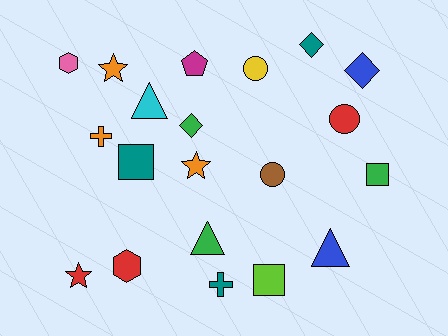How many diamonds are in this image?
There are 3 diamonds.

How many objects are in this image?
There are 20 objects.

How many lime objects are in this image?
There is 1 lime object.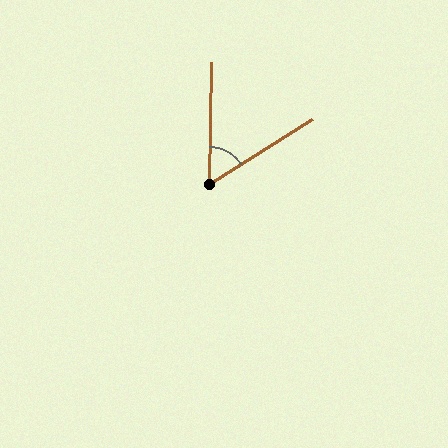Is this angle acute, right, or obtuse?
It is acute.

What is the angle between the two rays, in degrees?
Approximately 57 degrees.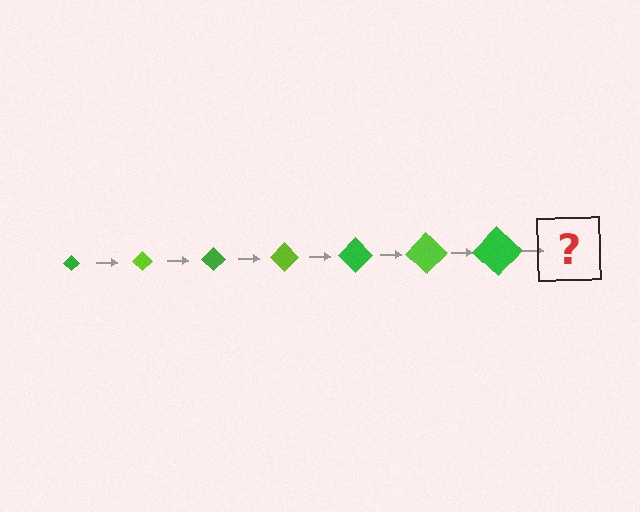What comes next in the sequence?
The next element should be a lime diamond, larger than the previous one.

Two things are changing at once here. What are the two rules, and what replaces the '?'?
The two rules are that the diamond grows larger each step and the color cycles through green and lime. The '?' should be a lime diamond, larger than the previous one.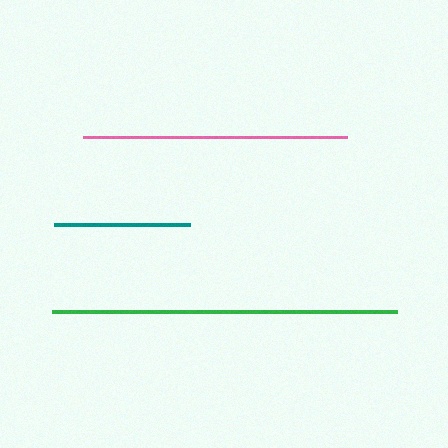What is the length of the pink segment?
The pink segment is approximately 264 pixels long.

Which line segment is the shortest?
The teal line is the shortest at approximately 135 pixels.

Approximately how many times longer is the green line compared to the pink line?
The green line is approximately 1.3 times the length of the pink line.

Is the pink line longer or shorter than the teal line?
The pink line is longer than the teal line.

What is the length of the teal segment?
The teal segment is approximately 135 pixels long.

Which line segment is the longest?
The green line is the longest at approximately 345 pixels.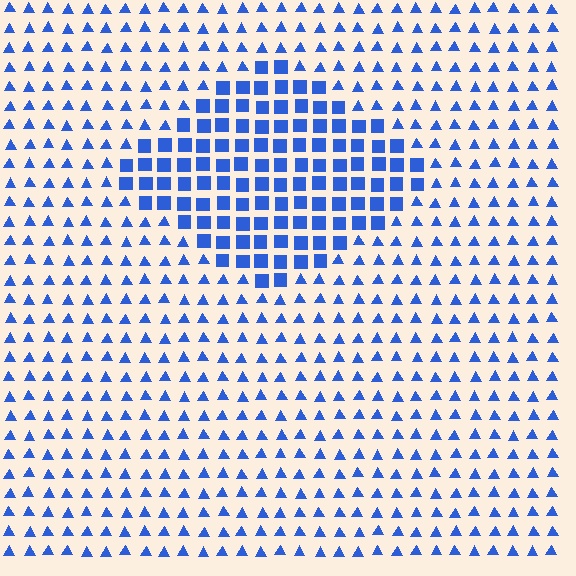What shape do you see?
I see a diamond.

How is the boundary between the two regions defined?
The boundary is defined by a change in element shape: squares inside vs. triangles outside. All elements share the same color and spacing.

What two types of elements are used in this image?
The image uses squares inside the diamond region and triangles outside it.